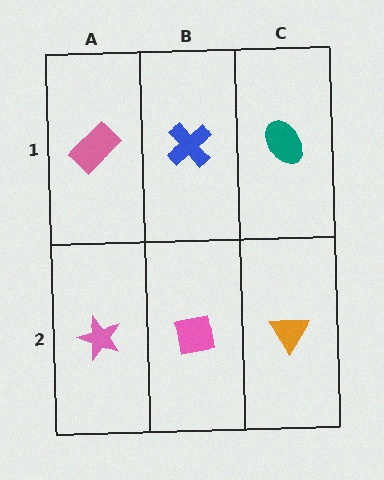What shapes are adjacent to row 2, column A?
A pink rectangle (row 1, column A), a pink square (row 2, column B).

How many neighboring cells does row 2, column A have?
2.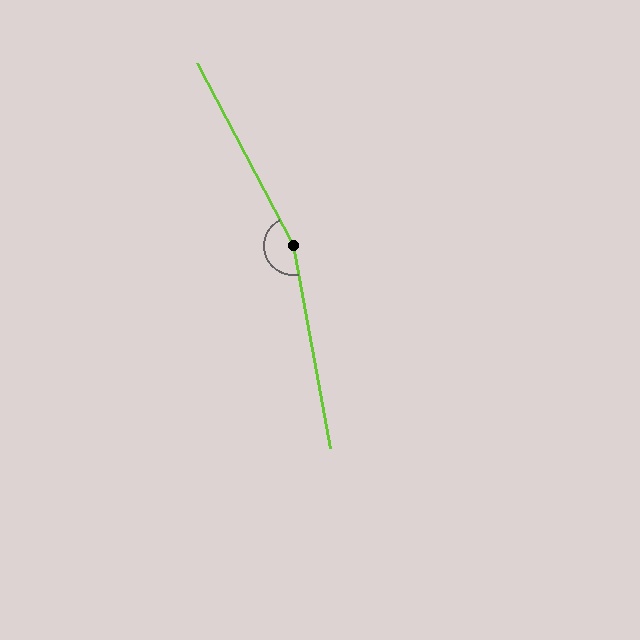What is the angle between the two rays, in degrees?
Approximately 162 degrees.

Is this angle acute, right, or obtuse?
It is obtuse.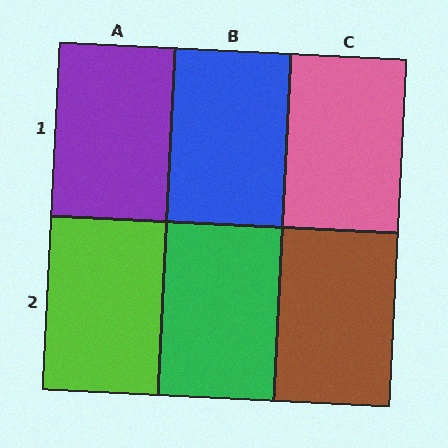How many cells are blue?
1 cell is blue.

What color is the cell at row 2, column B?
Green.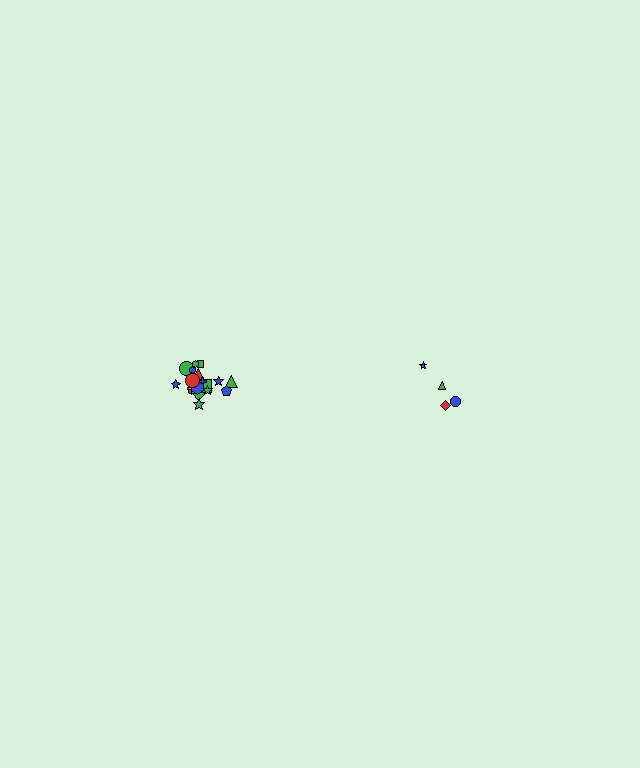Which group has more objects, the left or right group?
The left group.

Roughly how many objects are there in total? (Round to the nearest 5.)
Roughly 20 objects in total.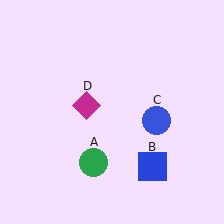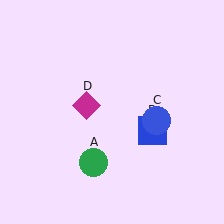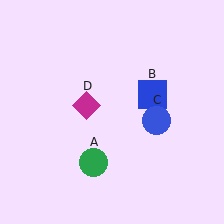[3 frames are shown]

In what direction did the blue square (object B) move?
The blue square (object B) moved up.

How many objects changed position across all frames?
1 object changed position: blue square (object B).